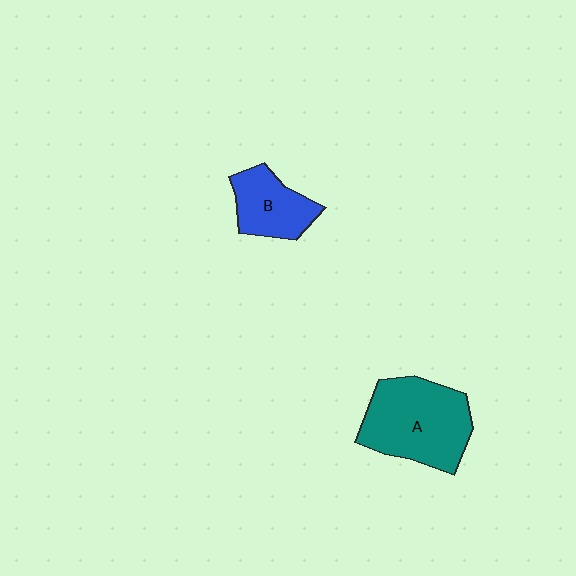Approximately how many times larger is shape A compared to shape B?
Approximately 1.8 times.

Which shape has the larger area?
Shape A (teal).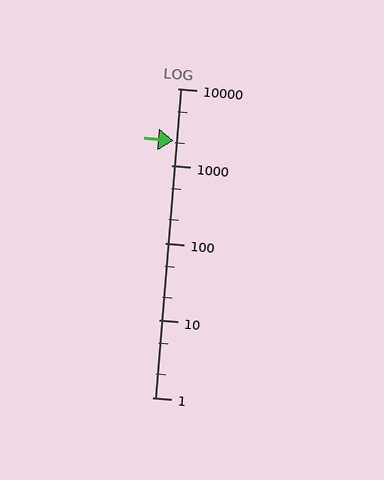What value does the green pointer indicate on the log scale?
The pointer indicates approximately 2100.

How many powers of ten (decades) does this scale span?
The scale spans 4 decades, from 1 to 10000.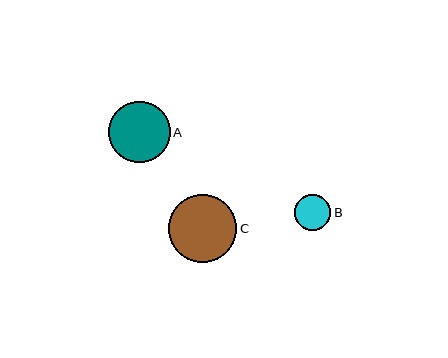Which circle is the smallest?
Circle B is the smallest with a size of approximately 36 pixels.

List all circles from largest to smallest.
From largest to smallest: C, A, B.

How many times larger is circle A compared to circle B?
Circle A is approximately 1.7 times the size of circle B.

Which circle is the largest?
Circle C is the largest with a size of approximately 68 pixels.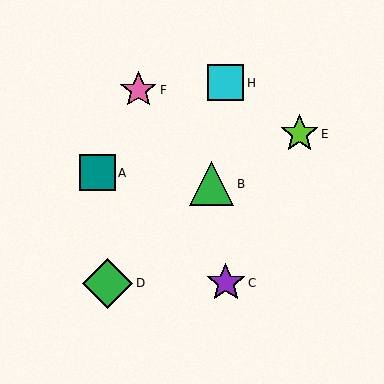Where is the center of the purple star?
The center of the purple star is at (226, 283).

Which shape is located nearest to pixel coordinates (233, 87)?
The cyan square (labeled H) at (226, 83) is nearest to that location.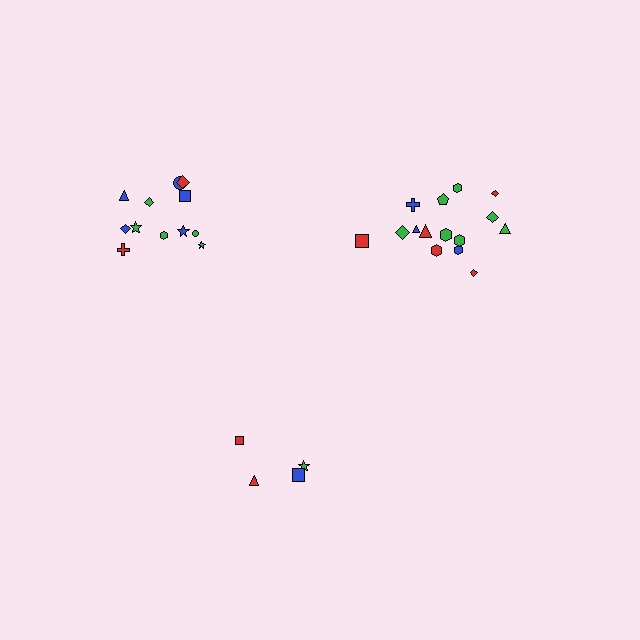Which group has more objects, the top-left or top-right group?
The top-right group.